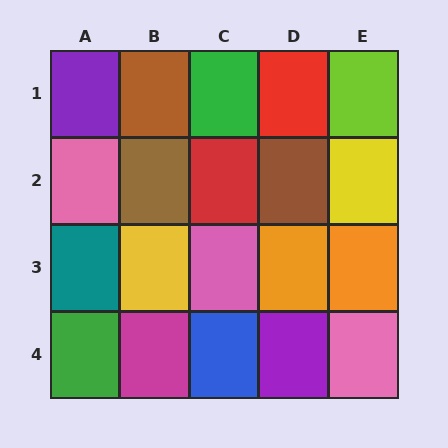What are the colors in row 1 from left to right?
Purple, brown, green, red, lime.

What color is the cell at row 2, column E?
Yellow.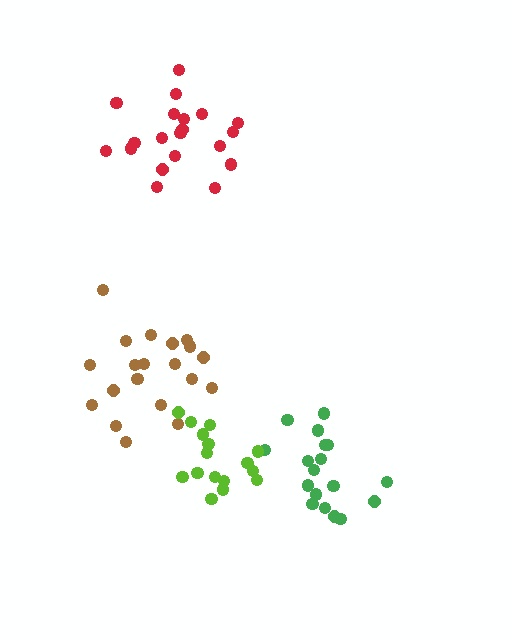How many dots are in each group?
Group 1: 20 dots, Group 2: 20 dots, Group 3: 18 dots, Group 4: 16 dots (74 total).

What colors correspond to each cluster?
The clusters are colored: red, brown, green, lime.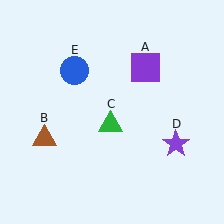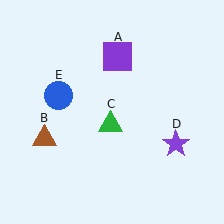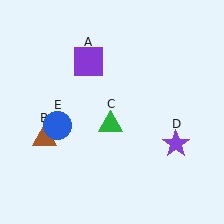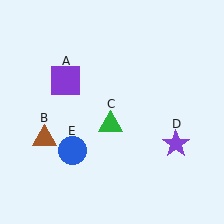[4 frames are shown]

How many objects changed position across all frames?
2 objects changed position: purple square (object A), blue circle (object E).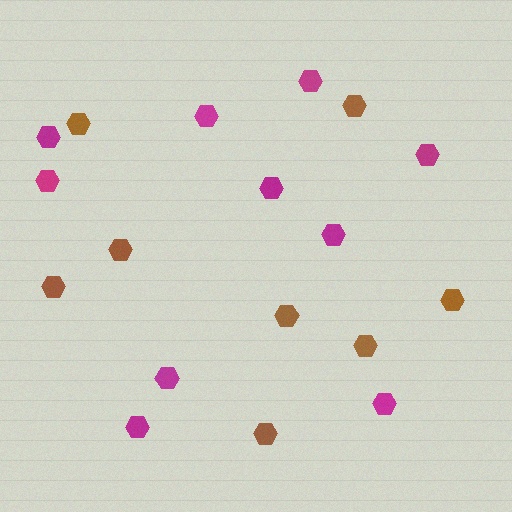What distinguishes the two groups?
There are 2 groups: one group of brown hexagons (8) and one group of magenta hexagons (10).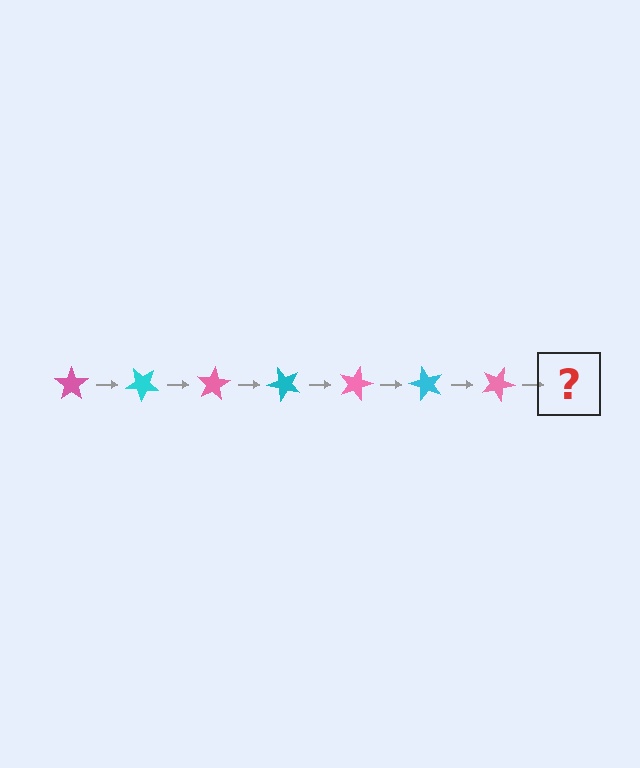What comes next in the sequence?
The next element should be a cyan star, rotated 280 degrees from the start.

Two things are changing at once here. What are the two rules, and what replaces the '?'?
The two rules are that it rotates 40 degrees each step and the color cycles through pink and cyan. The '?' should be a cyan star, rotated 280 degrees from the start.